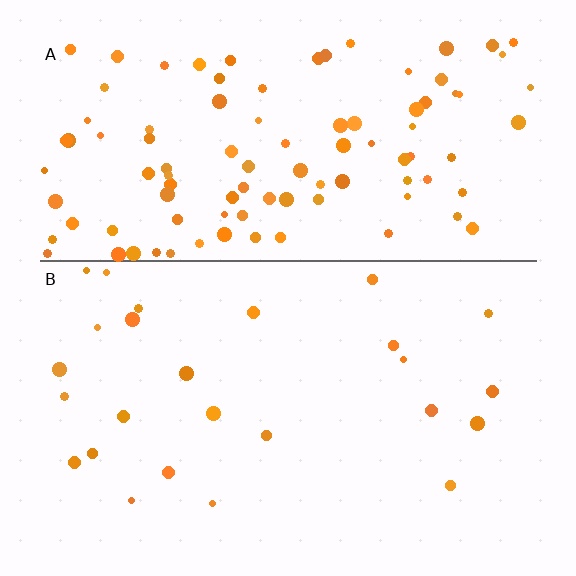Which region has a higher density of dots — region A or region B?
A (the top).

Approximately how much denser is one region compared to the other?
Approximately 4.0× — region A over region B.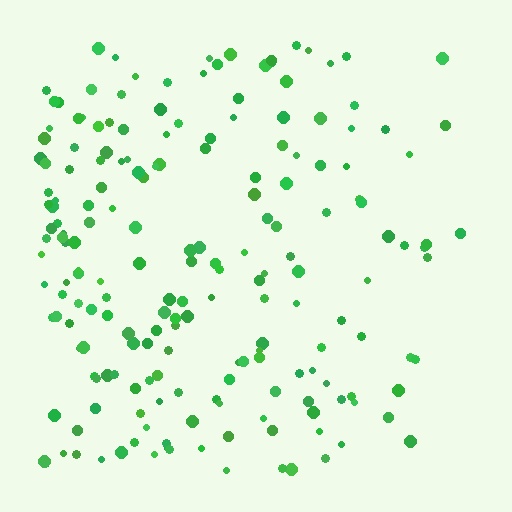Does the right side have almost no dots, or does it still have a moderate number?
Still a moderate number, just noticeably fewer than the left.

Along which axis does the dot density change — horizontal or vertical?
Horizontal.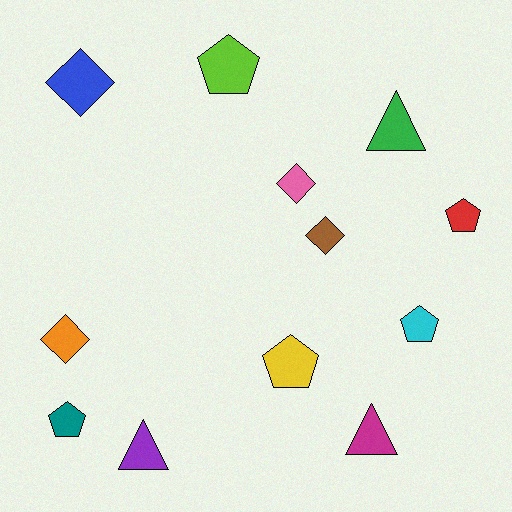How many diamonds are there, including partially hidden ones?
There are 4 diamonds.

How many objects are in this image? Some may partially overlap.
There are 12 objects.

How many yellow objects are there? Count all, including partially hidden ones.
There is 1 yellow object.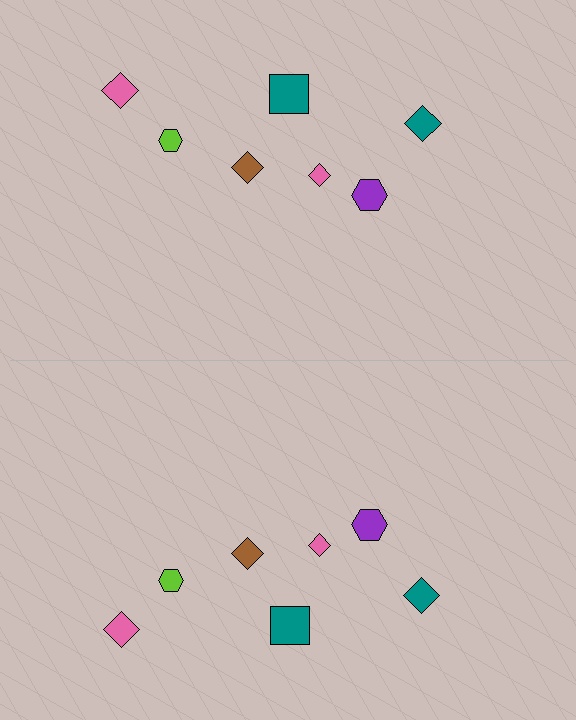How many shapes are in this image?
There are 14 shapes in this image.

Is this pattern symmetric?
Yes, this pattern has bilateral (reflection) symmetry.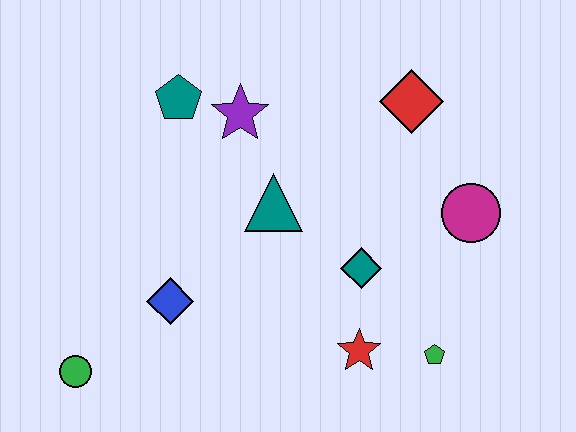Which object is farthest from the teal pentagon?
The green pentagon is farthest from the teal pentagon.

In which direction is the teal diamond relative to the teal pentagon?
The teal diamond is to the right of the teal pentagon.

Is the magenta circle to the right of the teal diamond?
Yes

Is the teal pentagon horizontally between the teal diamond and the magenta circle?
No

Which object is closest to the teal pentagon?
The purple star is closest to the teal pentagon.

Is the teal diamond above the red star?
Yes